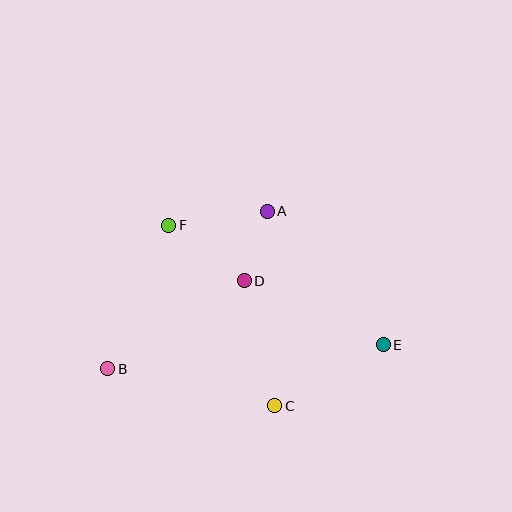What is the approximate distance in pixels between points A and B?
The distance between A and B is approximately 224 pixels.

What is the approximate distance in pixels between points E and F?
The distance between E and F is approximately 246 pixels.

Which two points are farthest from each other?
Points B and E are farthest from each other.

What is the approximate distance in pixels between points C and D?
The distance between C and D is approximately 128 pixels.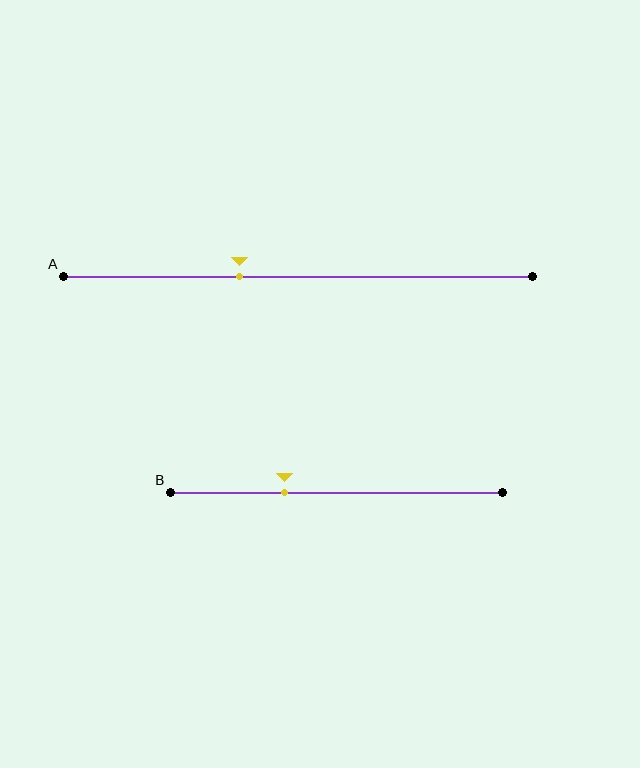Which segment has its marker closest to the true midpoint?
Segment A has its marker closest to the true midpoint.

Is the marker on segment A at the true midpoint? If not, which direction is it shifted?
No, the marker on segment A is shifted to the left by about 12% of the segment length.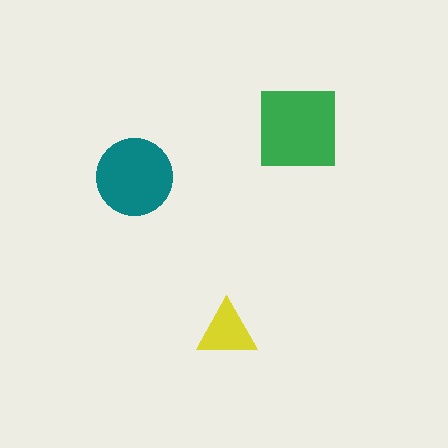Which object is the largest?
The green square.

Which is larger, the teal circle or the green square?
The green square.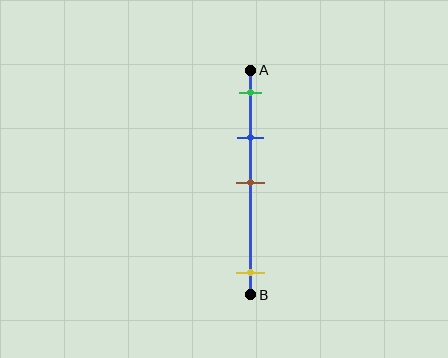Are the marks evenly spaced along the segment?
No, the marks are not evenly spaced.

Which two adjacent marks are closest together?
The green and blue marks are the closest adjacent pair.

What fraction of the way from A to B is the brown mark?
The brown mark is approximately 50% (0.5) of the way from A to B.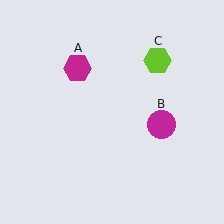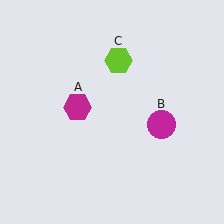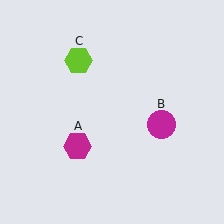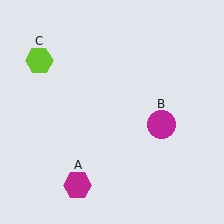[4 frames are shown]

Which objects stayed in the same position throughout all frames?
Magenta circle (object B) remained stationary.